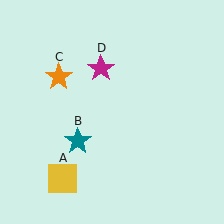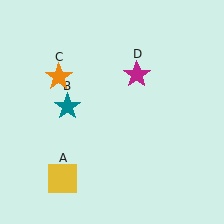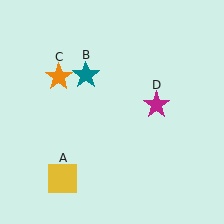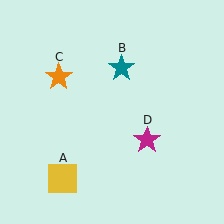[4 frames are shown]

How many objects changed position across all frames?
2 objects changed position: teal star (object B), magenta star (object D).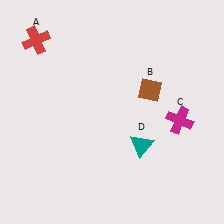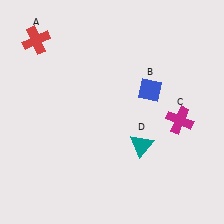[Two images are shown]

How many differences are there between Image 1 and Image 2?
There is 1 difference between the two images.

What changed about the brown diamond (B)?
In Image 1, B is brown. In Image 2, it changed to blue.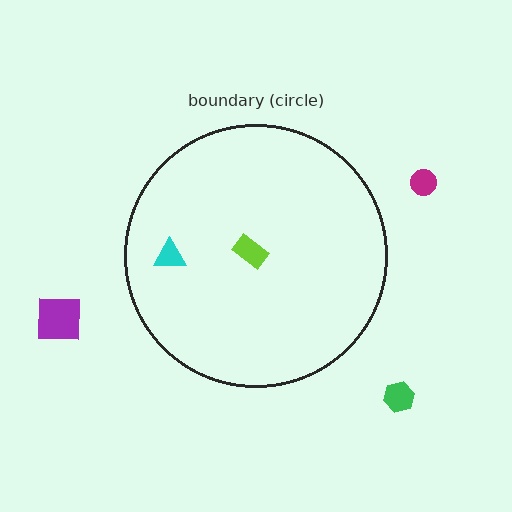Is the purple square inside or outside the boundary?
Outside.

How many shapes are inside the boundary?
2 inside, 3 outside.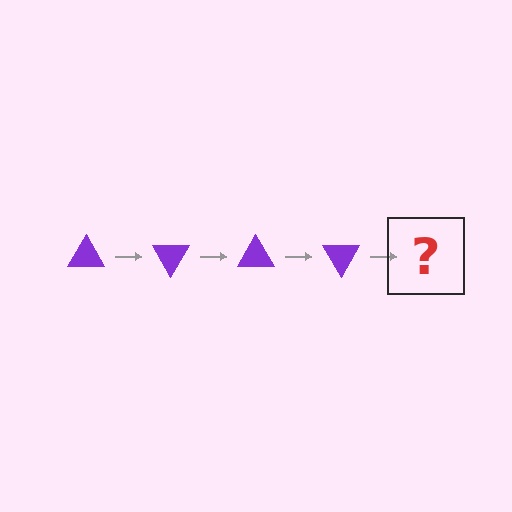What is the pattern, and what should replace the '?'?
The pattern is that the triangle rotates 60 degrees each step. The '?' should be a purple triangle rotated 240 degrees.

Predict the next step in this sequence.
The next step is a purple triangle rotated 240 degrees.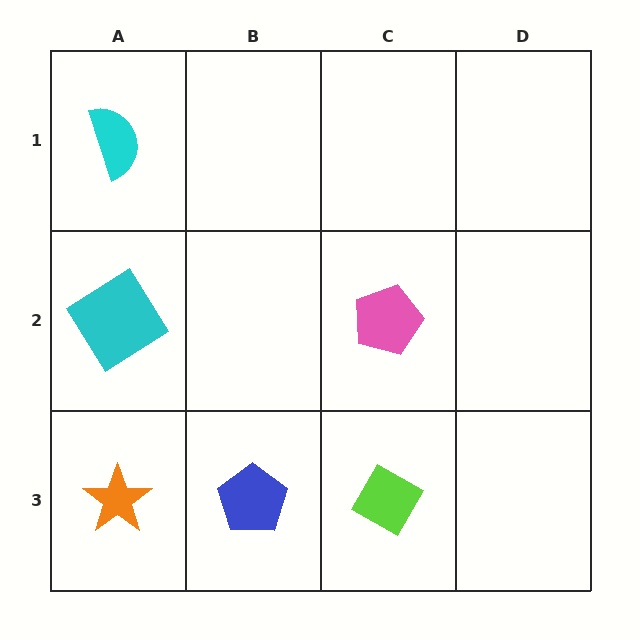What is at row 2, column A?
A cyan diamond.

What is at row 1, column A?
A cyan semicircle.